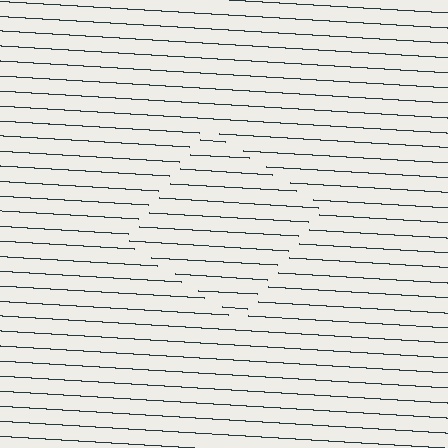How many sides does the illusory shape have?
4 sides — the line-ends trace a square.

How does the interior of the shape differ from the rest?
The interior of the shape contains the same grating, shifted by half a period — the contour is defined by the phase discontinuity where line-ends from the inner and outer gratings abut.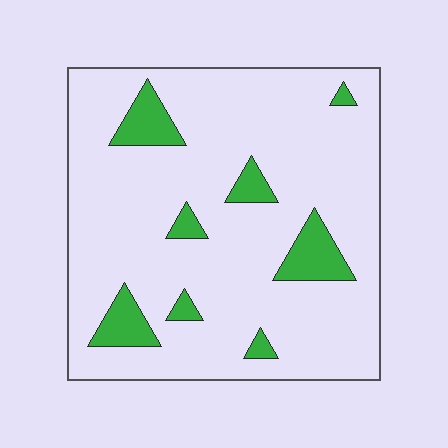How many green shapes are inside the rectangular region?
8.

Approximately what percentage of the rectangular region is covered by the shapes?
Approximately 10%.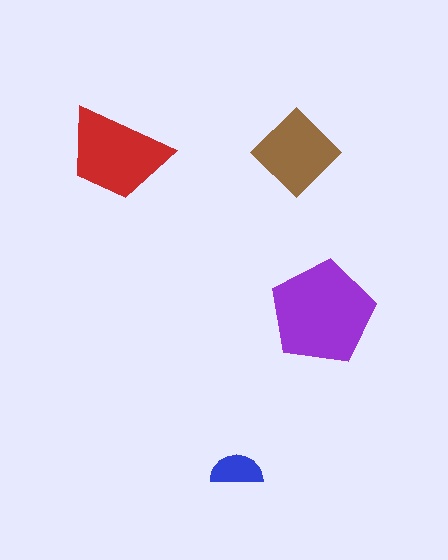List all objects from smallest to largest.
The blue semicircle, the brown diamond, the red trapezoid, the purple pentagon.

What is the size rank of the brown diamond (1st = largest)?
3rd.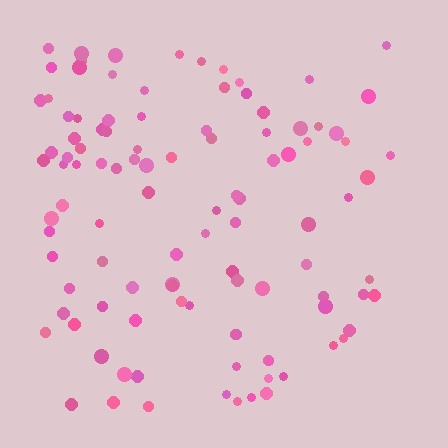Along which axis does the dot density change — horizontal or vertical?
Horizontal.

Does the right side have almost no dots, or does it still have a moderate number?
Still a moderate number, just noticeably fewer than the left.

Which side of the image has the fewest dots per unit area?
The right.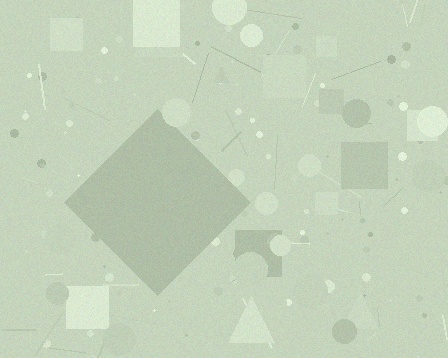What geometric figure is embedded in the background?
A diamond is embedded in the background.